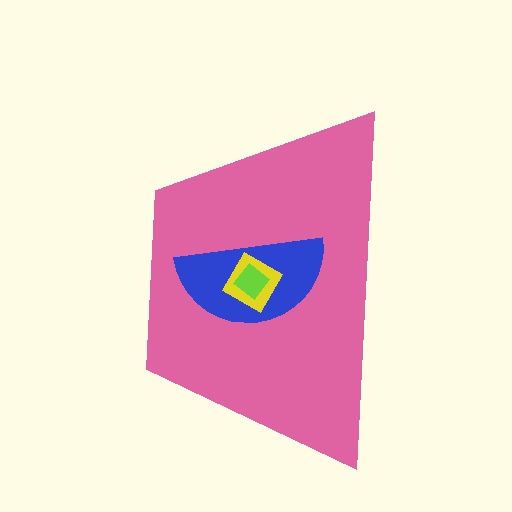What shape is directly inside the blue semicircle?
The yellow diamond.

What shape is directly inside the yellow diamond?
The lime diamond.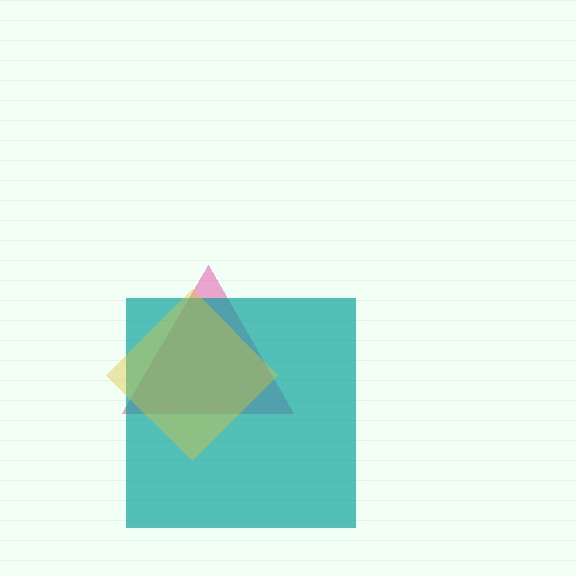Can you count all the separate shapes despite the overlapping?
Yes, there are 3 separate shapes.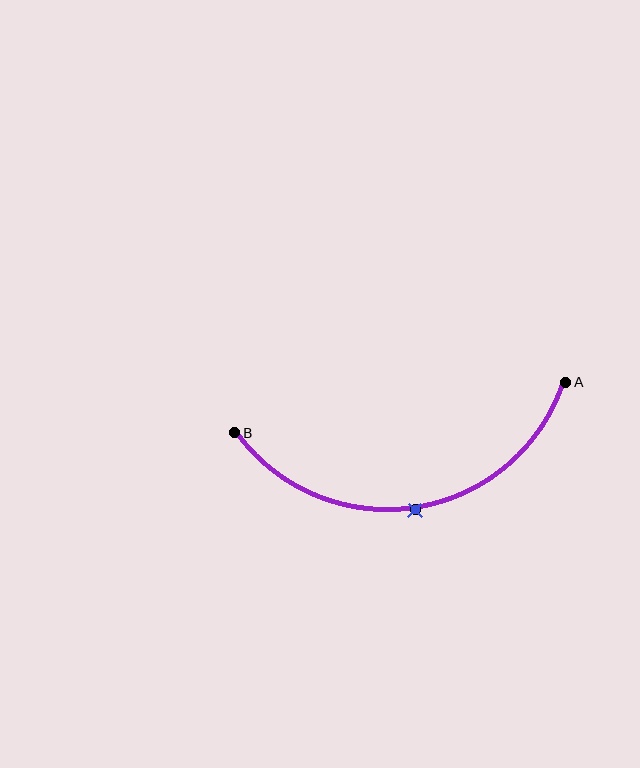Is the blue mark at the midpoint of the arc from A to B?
Yes. The blue mark lies on the arc at equal arc-length from both A and B — it is the arc midpoint.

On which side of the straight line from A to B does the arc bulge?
The arc bulges below the straight line connecting A and B.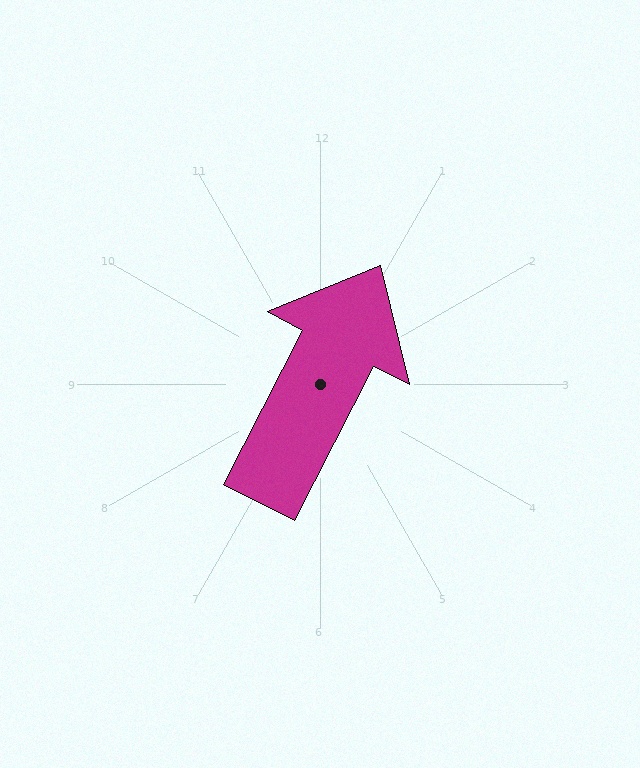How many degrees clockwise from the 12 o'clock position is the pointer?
Approximately 27 degrees.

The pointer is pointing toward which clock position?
Roughly 1 o'clock.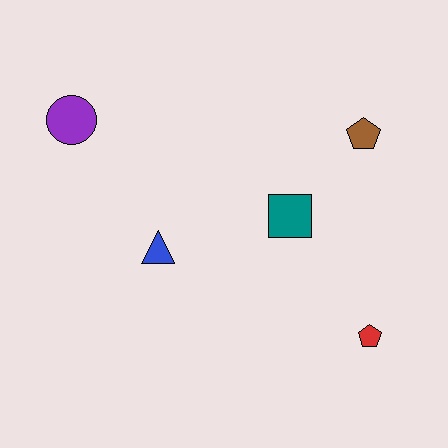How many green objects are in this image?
There are no green objects.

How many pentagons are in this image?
There are 2 pentagons.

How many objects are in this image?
There are 5 objects.